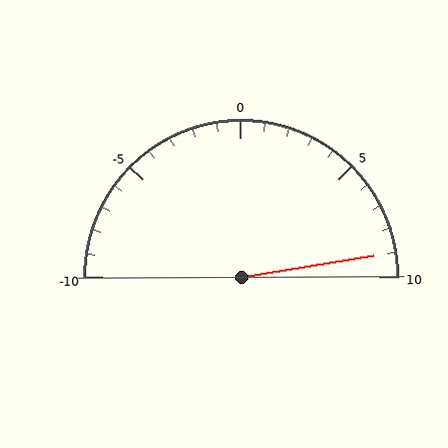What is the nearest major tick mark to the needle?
The nearest major tick mark is 10.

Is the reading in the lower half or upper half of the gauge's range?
The reading is in the upper half of the range (-10 to 10).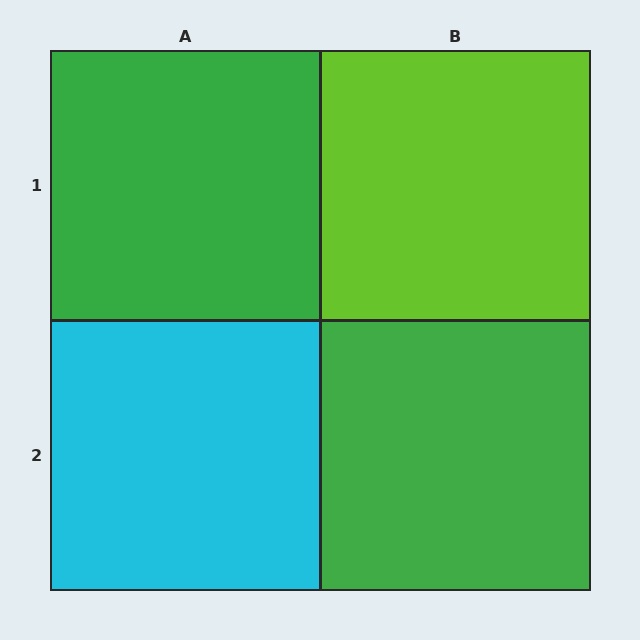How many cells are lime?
1 cell is lime.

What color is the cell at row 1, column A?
Green.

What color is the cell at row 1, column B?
Lime.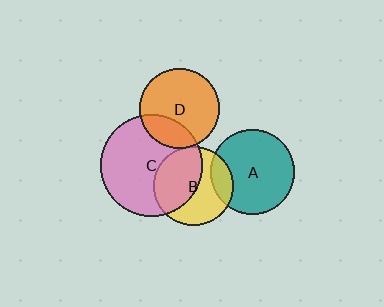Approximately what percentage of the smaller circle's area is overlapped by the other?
Approximately 5%.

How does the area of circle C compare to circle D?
Approximately 1.6 times.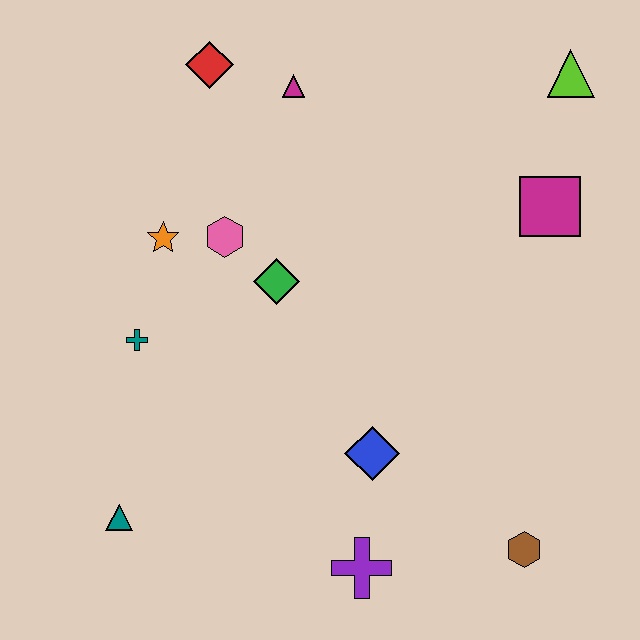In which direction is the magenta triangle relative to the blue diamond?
The magenta triangle is above the blue diamond.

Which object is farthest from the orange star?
The brown hexagon is farthest from the orange star.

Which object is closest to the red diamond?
The magenta triangle is closest to the red diamond.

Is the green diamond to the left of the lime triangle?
Yes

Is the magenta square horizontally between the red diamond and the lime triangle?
Yes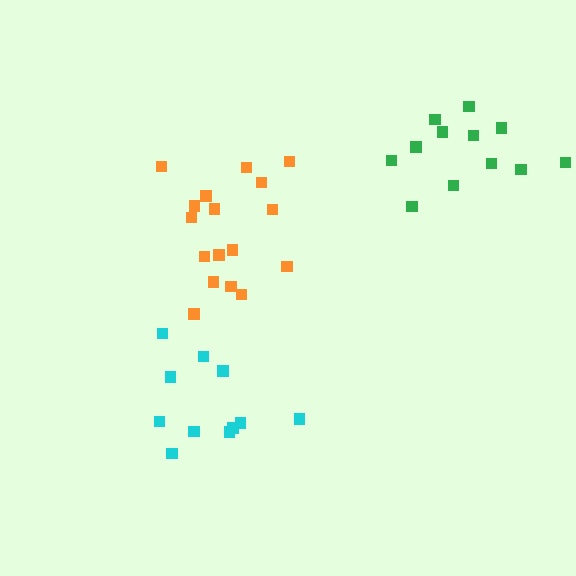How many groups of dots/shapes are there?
There are 3 groups.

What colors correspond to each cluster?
The clusters are colored: cyan, green, orange.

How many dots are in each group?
Group 1: 11 dots, Group 2: 12 dots, Group 3: 17 dots (40 total).